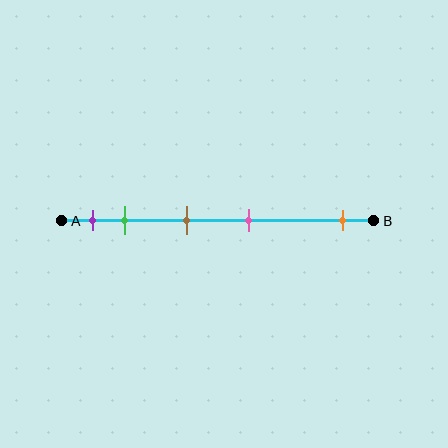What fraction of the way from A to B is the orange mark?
The orange mark is approximately 90% (0.9) of the way from A to B.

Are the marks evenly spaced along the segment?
No, the marks are not evenly spaced.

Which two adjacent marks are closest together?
The purple and green marks are the closest adjacent pair.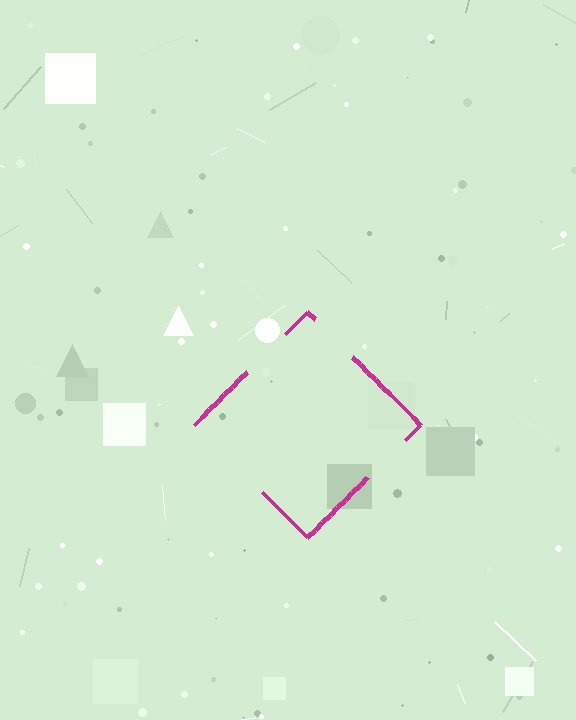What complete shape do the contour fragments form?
The contour fragments form a diamond.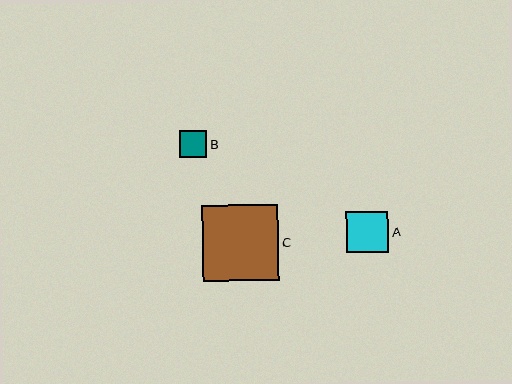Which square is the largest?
Square C is the largest with a size of approximately 76 pixels.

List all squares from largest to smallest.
From largest to smallest: C, A, B.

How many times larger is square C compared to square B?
Square C is approximately 2.8 times the size of square B.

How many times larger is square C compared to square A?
Square C is approximately 1.8 times the size of square A.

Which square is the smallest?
Square B is the smallest with a size of approximately 27 pixels.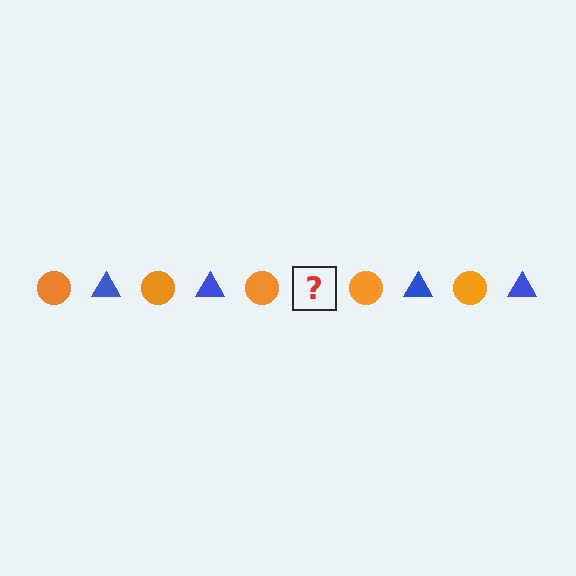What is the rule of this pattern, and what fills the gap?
The rule is that the pattern alternates between orange circle and blue triangle. The gap should be filled with a blue triangle.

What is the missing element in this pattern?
The missing element is a blue triangle.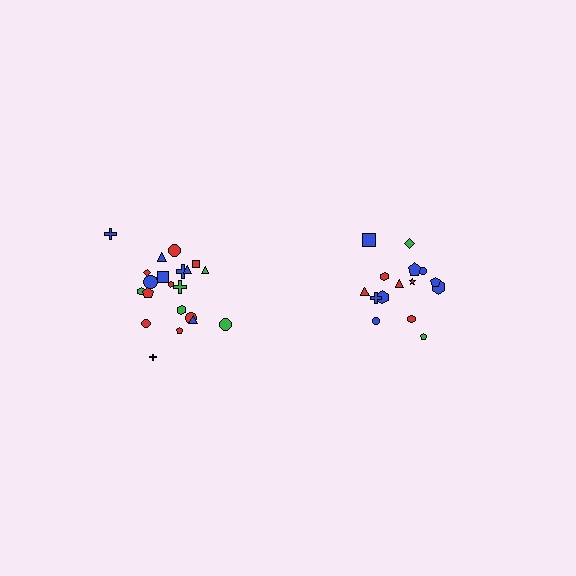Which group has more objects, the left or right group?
The left group.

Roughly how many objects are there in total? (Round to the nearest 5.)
Roughly 35 objects in total.